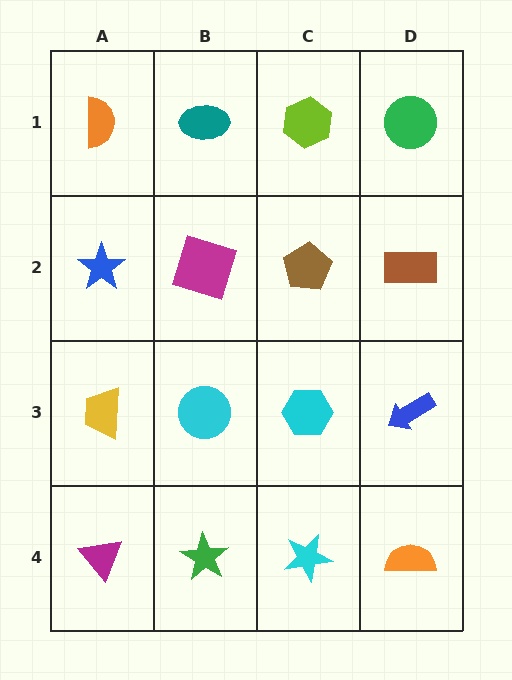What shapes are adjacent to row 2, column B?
A teal ellipse (row 1, column B), a cyan circle (row 3, column B), a blue star (row 2, column A), a brown pentagon (row 2, column C).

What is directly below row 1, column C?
A brown pentagon.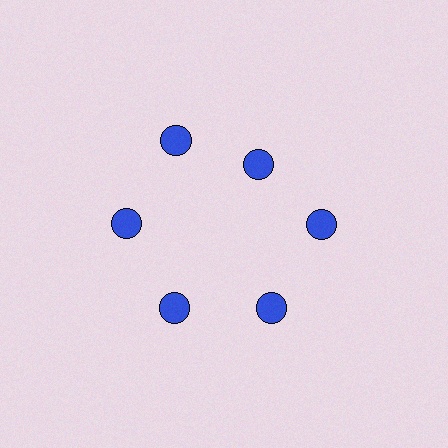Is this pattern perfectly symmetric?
No. The 6 blue circles are arranged in a ring, but one element near the 1 o'clock position is pulled inward toward the center, breaking the 6-fold rotational symmetry.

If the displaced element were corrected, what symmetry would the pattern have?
It would have 6-fold rotational symmetry — the pattern would map onto itself every 60 degrees.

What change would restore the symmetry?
The symmetry would be restored by moving it outward, back onto the ring so that all 6 circles sit at equal angles and equal distance from the center.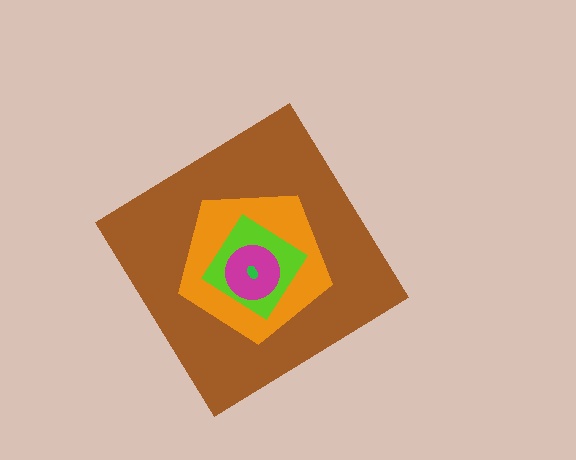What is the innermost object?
The green ellipse.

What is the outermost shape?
The brown diamond.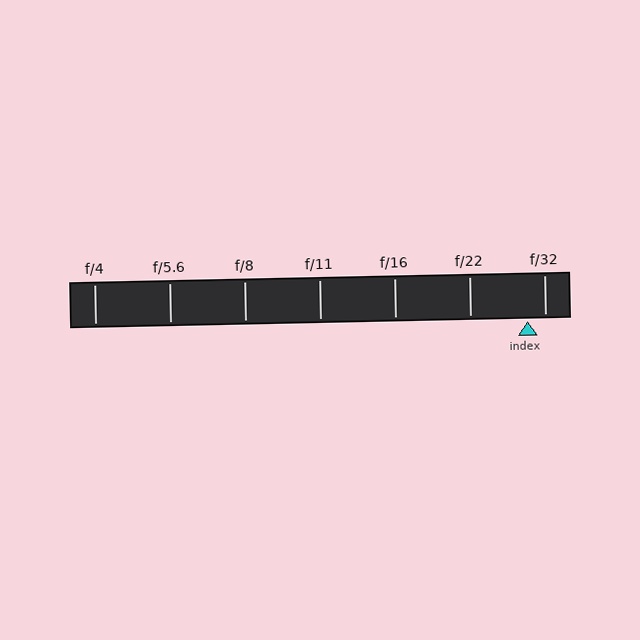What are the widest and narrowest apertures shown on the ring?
The widest aperture shown is f/4 and the narrowest is f/32.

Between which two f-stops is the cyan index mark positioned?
The index mark is between f/22 and f/32.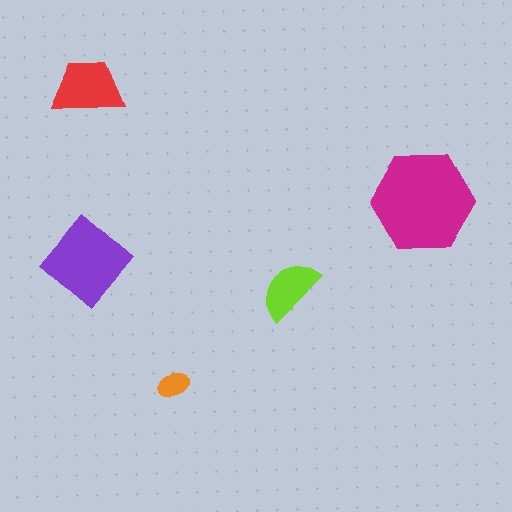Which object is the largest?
The magenta hexagon.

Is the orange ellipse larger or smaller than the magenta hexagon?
Smaller.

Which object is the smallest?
The orange ellipse.